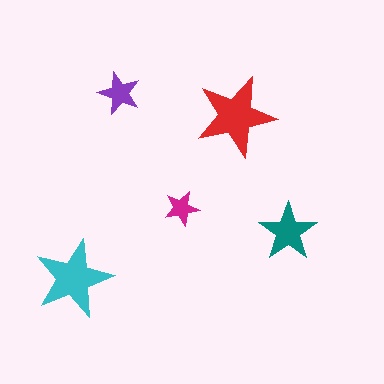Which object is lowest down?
The cyan star is bottommost.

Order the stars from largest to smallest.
the red one, the cyan one, the teal one, the purple one, the magenta one.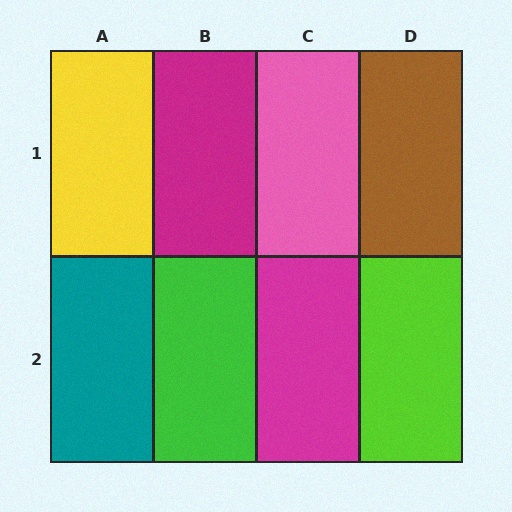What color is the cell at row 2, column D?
Lime.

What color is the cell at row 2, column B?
Green.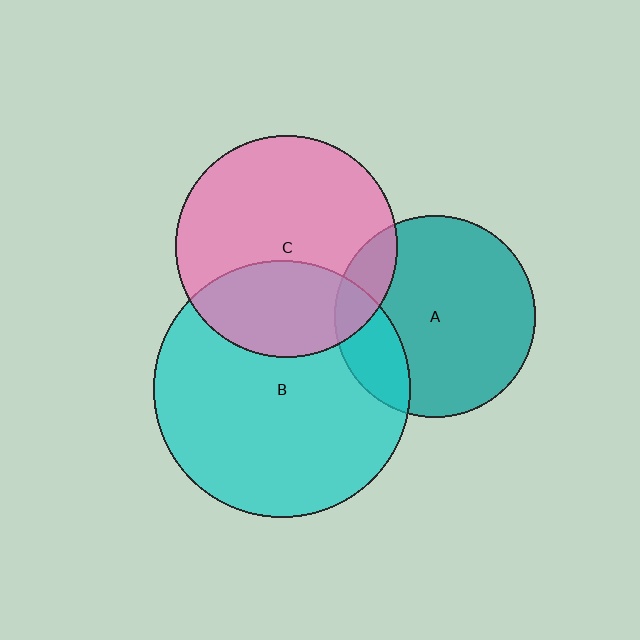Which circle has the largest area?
Circle B (cyan).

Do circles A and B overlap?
Yes.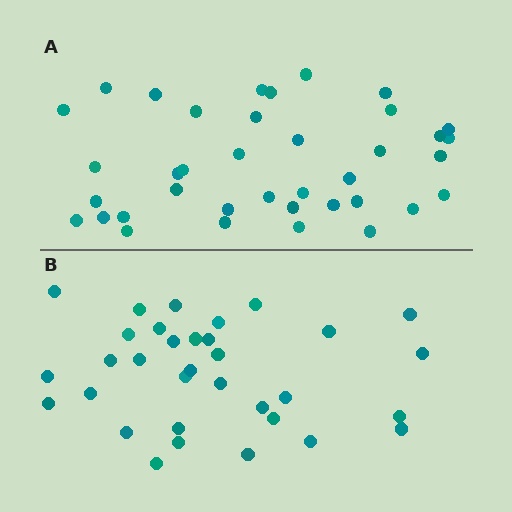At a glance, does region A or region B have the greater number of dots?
Region A (the top region) has more dots.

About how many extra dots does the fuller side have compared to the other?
Region A has about 5 more dots than region B.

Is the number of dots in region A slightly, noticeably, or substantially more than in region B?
Region A has only slightly more — the two regions are fairly close. The ratio is roughly 1.2 to 1.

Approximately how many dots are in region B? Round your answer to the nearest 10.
About 30 dots. (The exact count is 33, which rounds to 30.)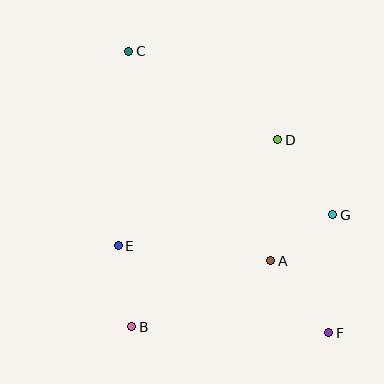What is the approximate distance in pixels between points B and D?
The distance between B and D is approximately 237 pixels.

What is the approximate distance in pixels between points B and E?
The distance between B and E is approximately 82 pixels.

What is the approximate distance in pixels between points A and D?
The distance between A and D is approximately 121 pixels.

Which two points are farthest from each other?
Points C and F are farthest from each other.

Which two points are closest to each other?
Points A and G are closest to each other.